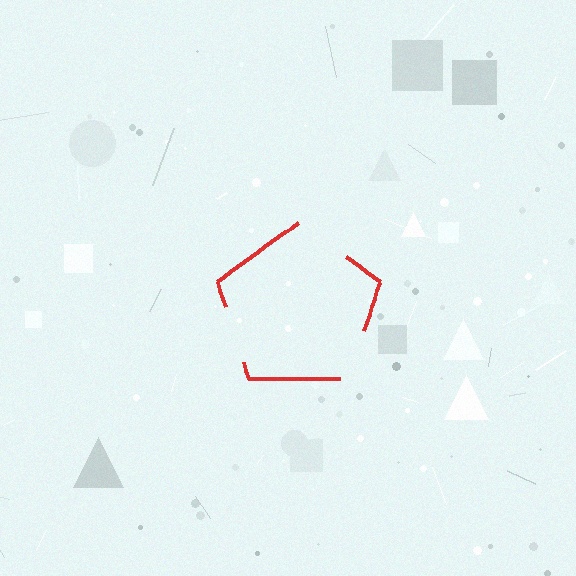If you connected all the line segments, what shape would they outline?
They would outline a pentagon.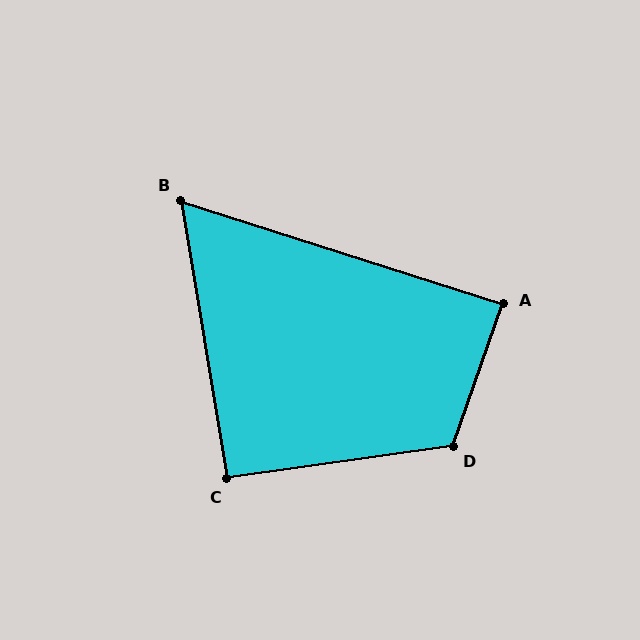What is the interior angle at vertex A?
Approximately 89 degrees (approximately right).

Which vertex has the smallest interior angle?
B, at approximately 63 degrees.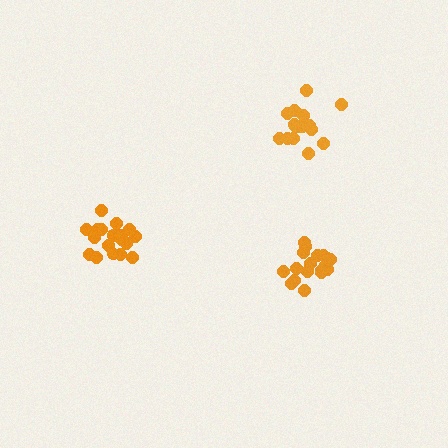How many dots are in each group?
Group 1: 18 dots, Group 2: 19 dots, Group 3: 16 dots (53 total).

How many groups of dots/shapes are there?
There are 3 groups.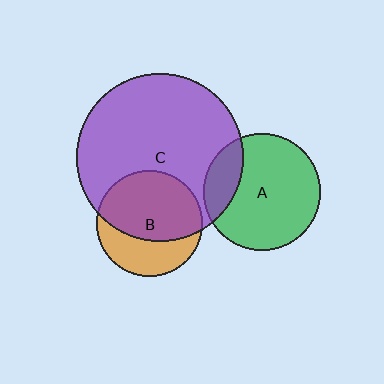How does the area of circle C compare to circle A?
Approximately 2.0 times.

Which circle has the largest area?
Circle C (purple).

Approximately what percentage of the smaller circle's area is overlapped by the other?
Approximately 20%.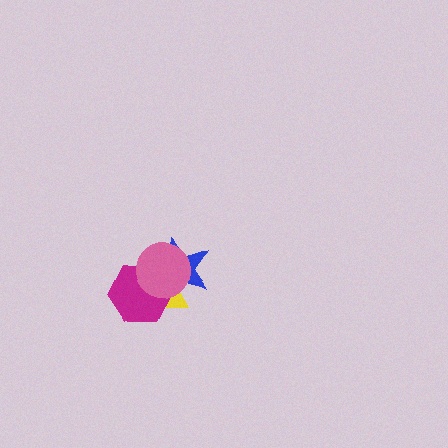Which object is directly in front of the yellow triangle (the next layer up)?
The magenta hexagon is directly in front of the yellow triangle.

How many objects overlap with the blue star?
3 objects overlap with the blue star.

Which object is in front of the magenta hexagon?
The pink circle is in front of the magenta hexagon.